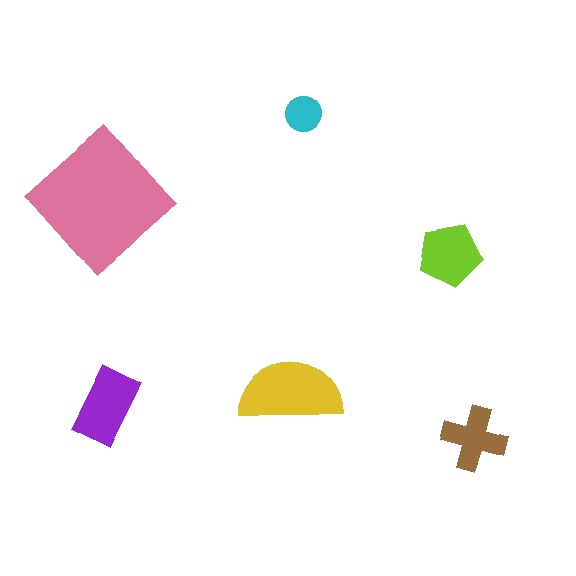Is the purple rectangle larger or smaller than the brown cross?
Larger.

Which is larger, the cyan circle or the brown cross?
The brown cross.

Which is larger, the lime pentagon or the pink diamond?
The pink diamond.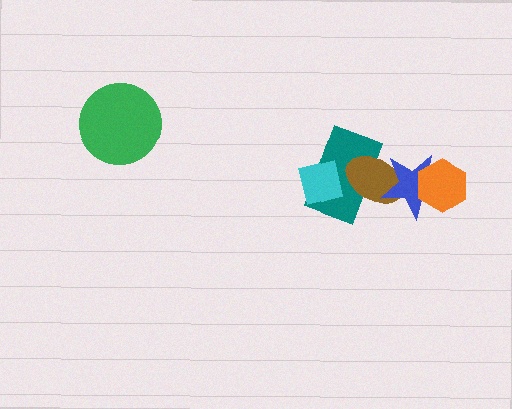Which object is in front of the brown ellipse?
The blue star is in front of the brown ellipse.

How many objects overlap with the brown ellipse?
2 objects overlap with the brown ellipse.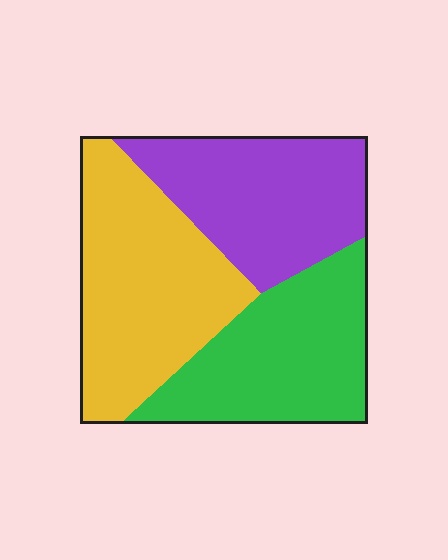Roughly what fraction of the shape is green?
Green covers roughly 30% of the shape.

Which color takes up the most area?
Yellow, at roughly 35%.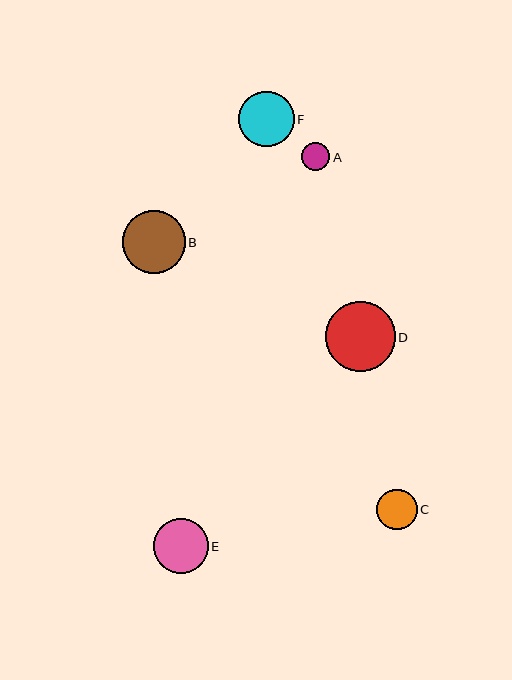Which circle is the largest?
Circle D is the largest with a size of approximately 70 pixels.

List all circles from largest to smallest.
From largest to smallest: D, B, F, E, C, A.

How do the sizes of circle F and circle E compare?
Circle F and circle E are approximately the same size.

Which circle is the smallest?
Circle A is the smallest with a size of approximately 28 pixels.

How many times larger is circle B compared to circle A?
Circle B is approximately 2.2 times the size of circle A.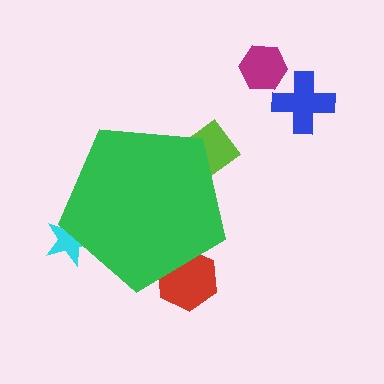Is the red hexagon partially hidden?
Yes, the red hexagon is partially hidden behind the green pentagon.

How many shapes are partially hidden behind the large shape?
3 shapes are partially hidden.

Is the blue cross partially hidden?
No, the blue cross is fully visible.